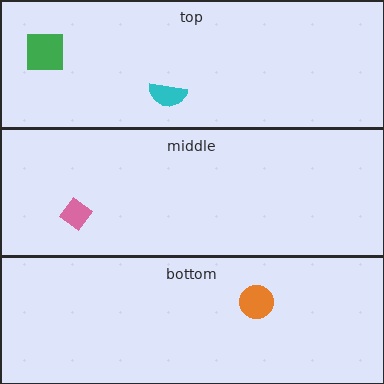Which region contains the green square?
The top region.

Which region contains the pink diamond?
The middle region.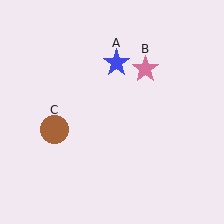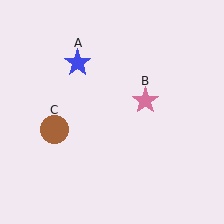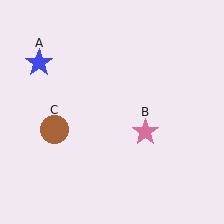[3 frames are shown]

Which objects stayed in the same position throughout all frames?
Brown circle (object C) remained stationary.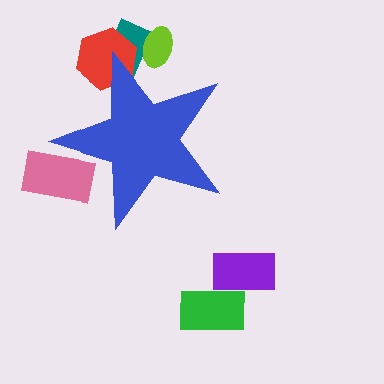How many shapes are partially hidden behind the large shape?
4 shapes are partially hidden.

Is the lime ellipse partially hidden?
Yes, the lime ellipse is partially hidden behind the blue star.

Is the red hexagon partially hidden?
Yes, the red hexagon is partially hidden behind the blue star.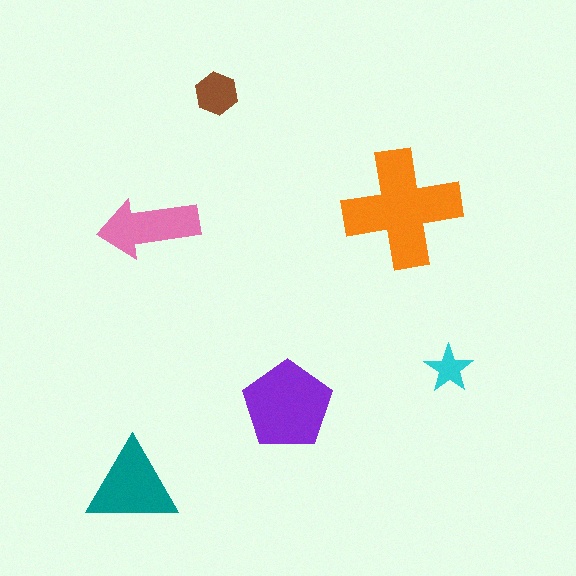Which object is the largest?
The orange cross.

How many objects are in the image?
There are 6 objects in the image.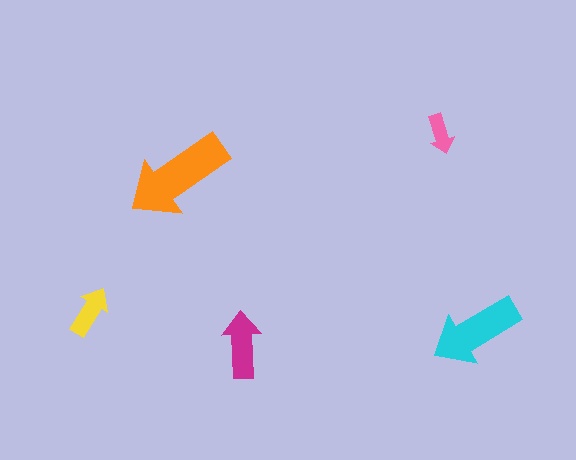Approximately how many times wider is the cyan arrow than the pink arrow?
About 2.5 times wider.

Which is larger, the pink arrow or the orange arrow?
The orange one.